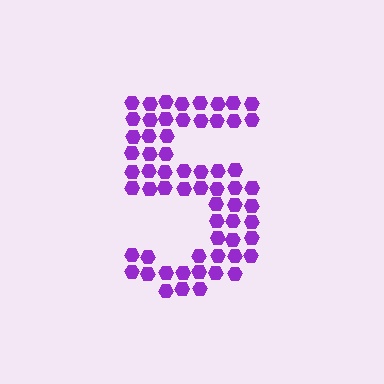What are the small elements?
The small elements are hexagons.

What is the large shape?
The large shape is the digit 5.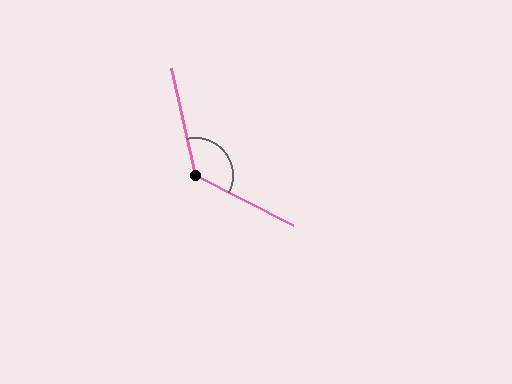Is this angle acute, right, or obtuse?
It is obtuse.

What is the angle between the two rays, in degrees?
Approximately 129 degrees.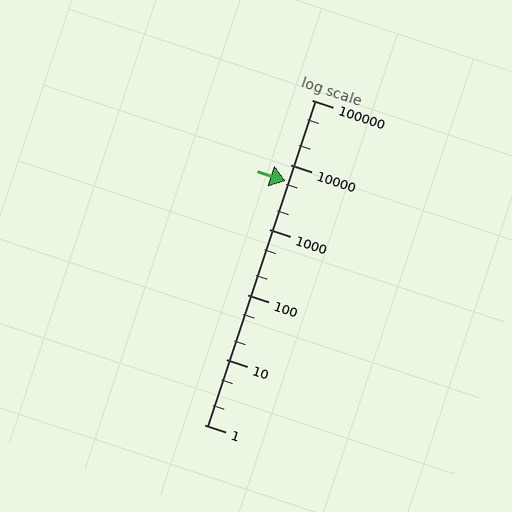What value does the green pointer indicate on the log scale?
The pointer indicates approximately 5600.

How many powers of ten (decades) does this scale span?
The scale spans 5 decades, from 1 to 100000.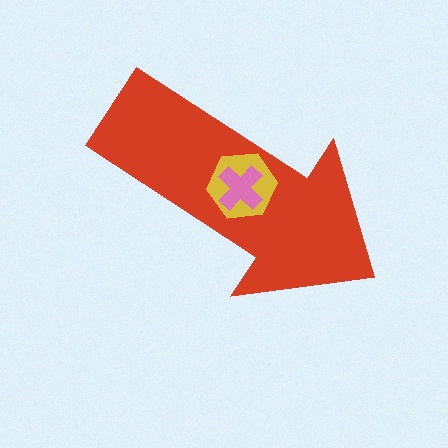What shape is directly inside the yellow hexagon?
The pink cross.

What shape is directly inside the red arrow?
The yellow hexagon.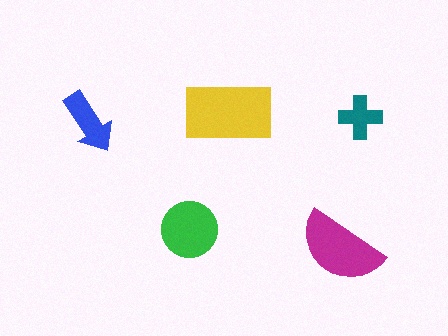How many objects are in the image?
There are 5 objects in the image.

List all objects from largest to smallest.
The yellow rectangle, the magenta semicircle, the green circle, the blue arrow, the teal cross.